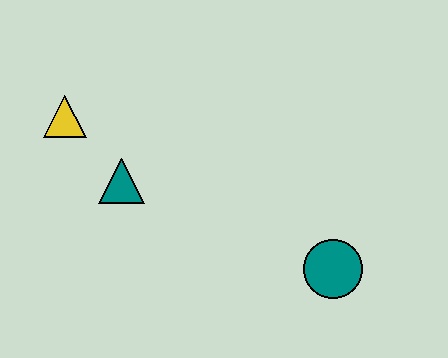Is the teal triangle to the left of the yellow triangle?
No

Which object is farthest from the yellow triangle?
The teal circle is farthest from the yellow triangle.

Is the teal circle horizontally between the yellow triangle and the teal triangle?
No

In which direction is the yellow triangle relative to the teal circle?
The yellow triangle is to the left of the teal circle.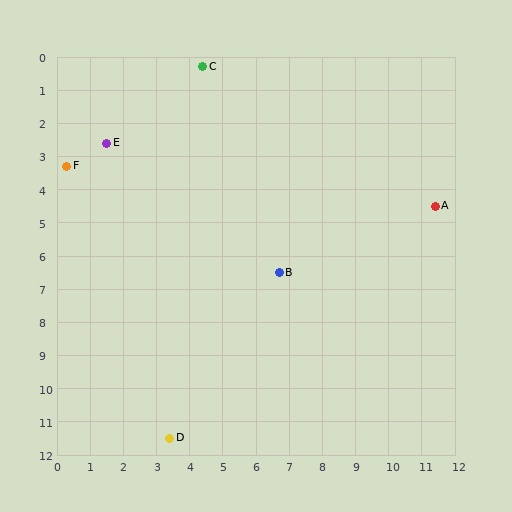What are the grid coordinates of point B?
Point B is at approximately (6.7, 6.5).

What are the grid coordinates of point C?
Point C is at approximately (4.4, 0.3).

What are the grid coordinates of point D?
Point D is at approximately (3.4, 11.5).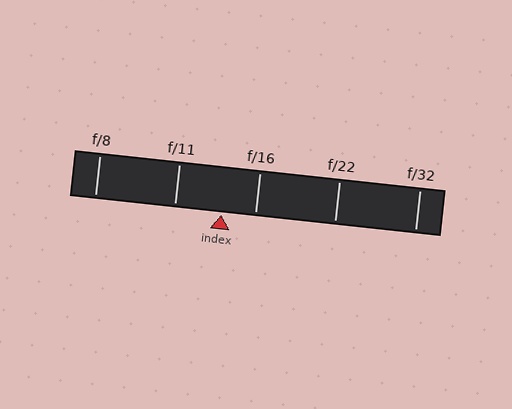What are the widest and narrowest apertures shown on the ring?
The widest aperture shown is f/8 and the narrowest is f/32.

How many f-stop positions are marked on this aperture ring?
There are 5 f-stop positions marked.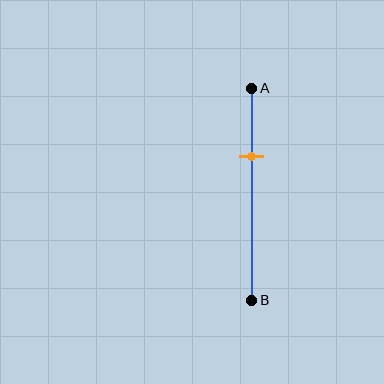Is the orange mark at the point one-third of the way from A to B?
Yes, the mark is approximately at the one-third point.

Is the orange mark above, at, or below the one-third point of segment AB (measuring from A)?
The orange mark is approximately at the one-third point of segment AB.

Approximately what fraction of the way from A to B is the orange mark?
The orange mark is approximately 30% of the way from A to B.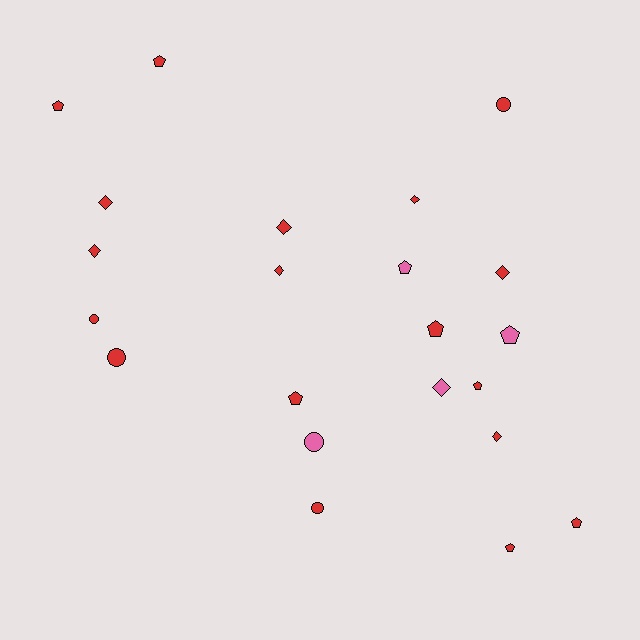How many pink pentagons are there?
There are 2 pink pentagons.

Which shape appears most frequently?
Pentagon, with 9 objects.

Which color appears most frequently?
Red, with 18 objects.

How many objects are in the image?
There are 22 objects.